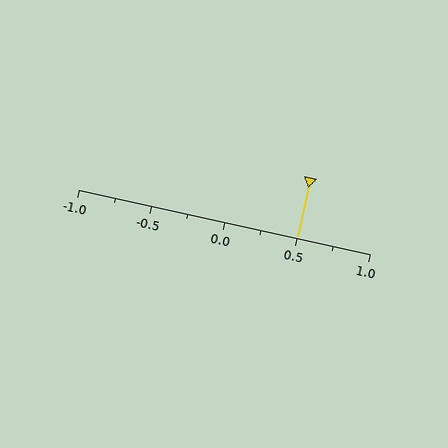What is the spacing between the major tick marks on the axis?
The major ticks are spaced 0.5 apart.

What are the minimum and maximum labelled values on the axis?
The axis runs from -1.0 to 1.0.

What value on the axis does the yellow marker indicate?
The marker indicates approximately 0.5.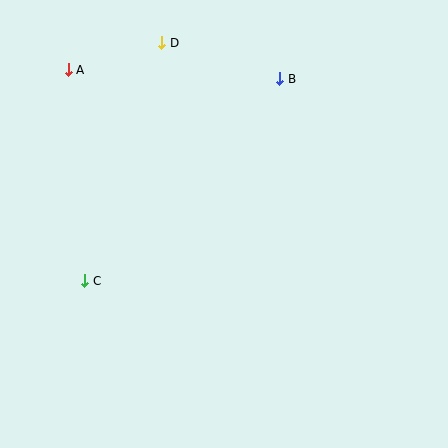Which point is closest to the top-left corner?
Point A is closest to the top-left corner.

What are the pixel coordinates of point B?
Point B is at (280, 79).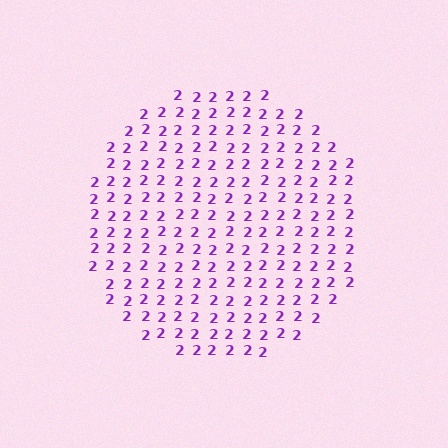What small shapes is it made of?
It is made of small digit 2's.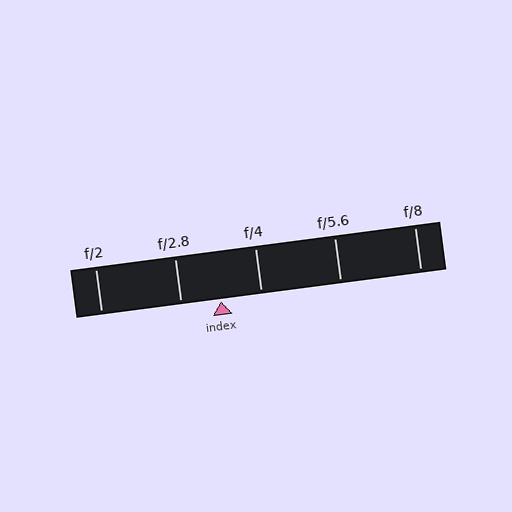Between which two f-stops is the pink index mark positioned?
The index mark is between f/2.8 and f/4.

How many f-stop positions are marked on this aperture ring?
There are 5 f-stop positions marked.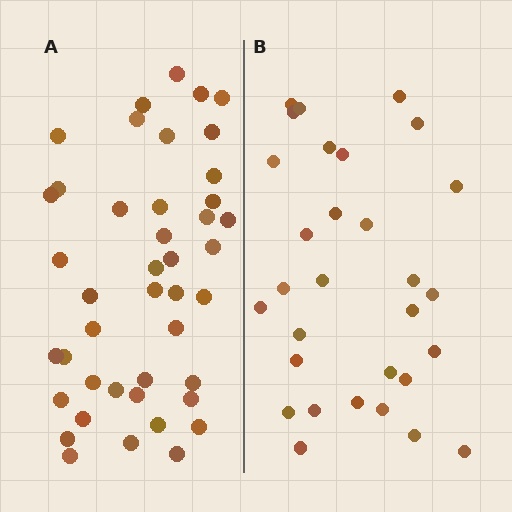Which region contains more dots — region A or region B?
Region A (the left region) has more dots.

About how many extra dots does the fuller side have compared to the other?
Region A has approximately 15 more dots than region B.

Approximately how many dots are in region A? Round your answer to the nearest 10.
About 40 dots. (The exact count is 43, which rounds to 40.)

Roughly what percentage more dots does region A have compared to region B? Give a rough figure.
About 45% more.